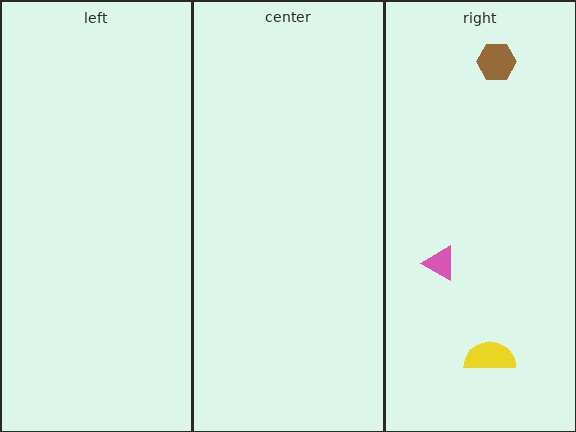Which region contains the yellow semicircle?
The right region.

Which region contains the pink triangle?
The right region.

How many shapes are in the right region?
3.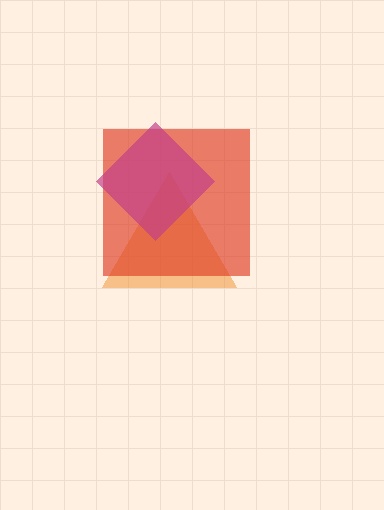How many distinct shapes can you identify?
There are 3 distinct shapes: an orange triangle, a red square, a magenta diamond.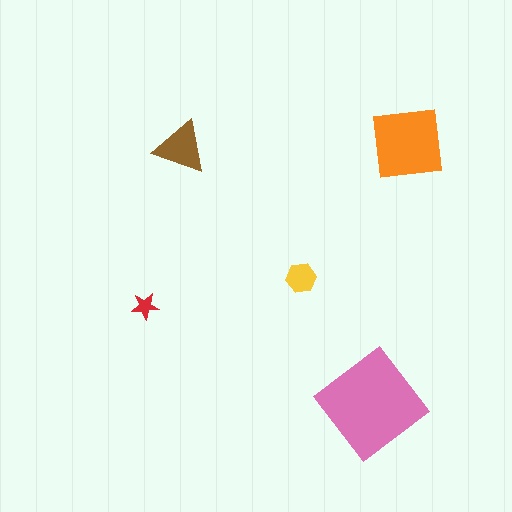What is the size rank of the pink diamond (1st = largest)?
1st.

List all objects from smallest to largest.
The red star, the yellow hexagon, the brown triangle, the orange square, the pink diamond.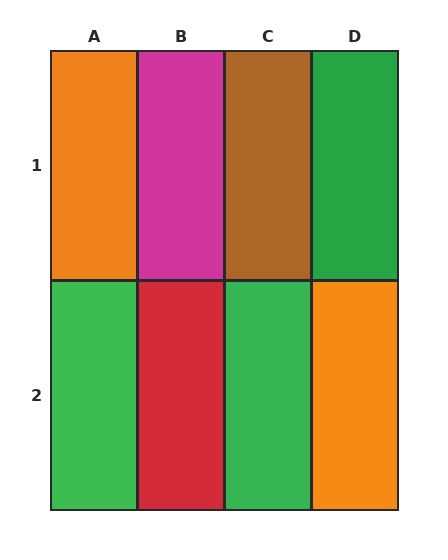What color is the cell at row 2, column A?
Green.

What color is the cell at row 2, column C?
Green.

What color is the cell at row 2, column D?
Orange.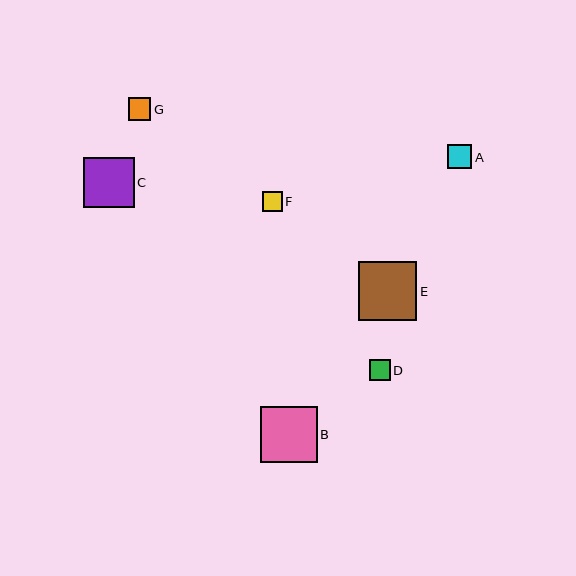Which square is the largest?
Square E is the largest with a size of approximately 59 pixels.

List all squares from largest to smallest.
From largest to smallest: E, B, C, A, G, D, F.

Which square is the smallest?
Square F is the smallest with a size of approximately 20 pixels.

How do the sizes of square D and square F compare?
Square D and square F are approximately the same size.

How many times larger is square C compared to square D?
Square C is approximately 2.4 times the size of square D.